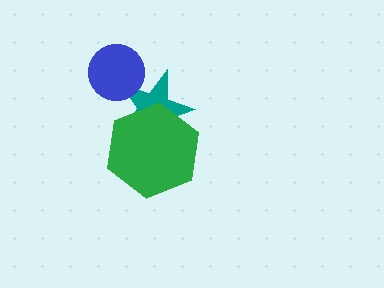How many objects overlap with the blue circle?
1 object overlaps with the blue circle.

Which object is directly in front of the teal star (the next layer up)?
The green hexagon is directly in front of the teal star.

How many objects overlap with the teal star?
2 objects overlap with the teal star.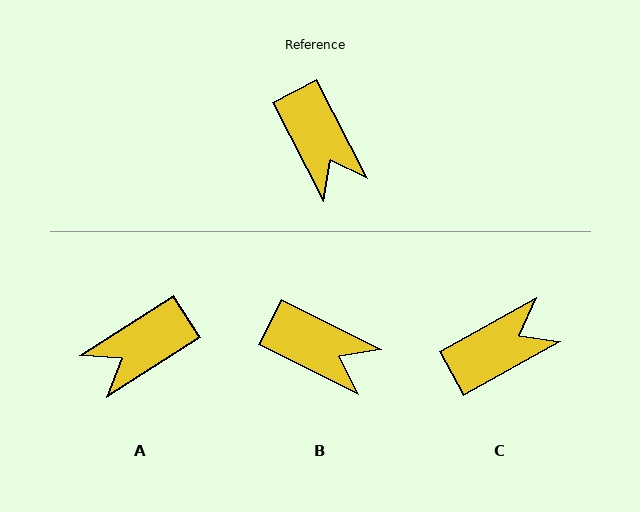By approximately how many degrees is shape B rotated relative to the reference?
Approximately 36 degrees counter-clockwise.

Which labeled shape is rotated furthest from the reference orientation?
C, about 91 degrees away.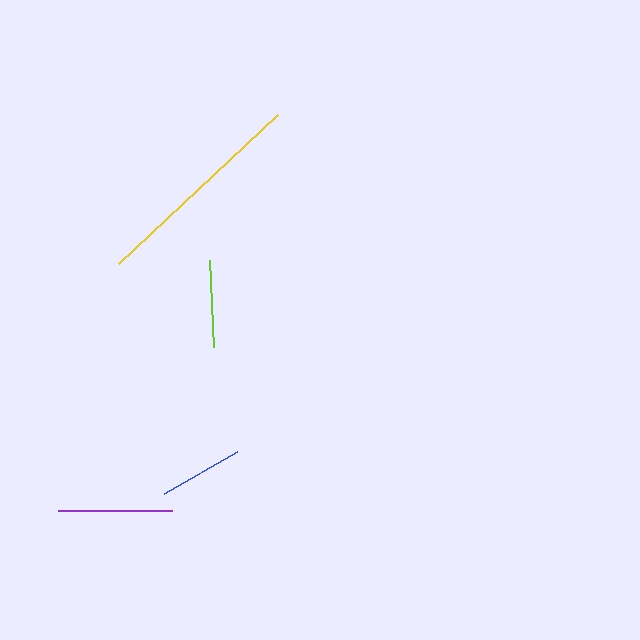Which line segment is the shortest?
The blue line is the shortest at approximately 84 pixels.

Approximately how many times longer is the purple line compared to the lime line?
The purple line is approximately 1.3 times the length of the lime line.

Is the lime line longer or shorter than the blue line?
The lime line is longer than the blue line.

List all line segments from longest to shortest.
From longest to shortest: yellow, purple, lime, blue.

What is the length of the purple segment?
The purple segment is approximately 115 pixels long.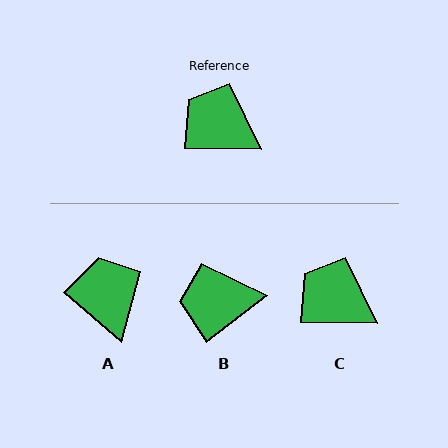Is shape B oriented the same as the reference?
No, it is off by about 38 degrees.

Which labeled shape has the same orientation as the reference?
C.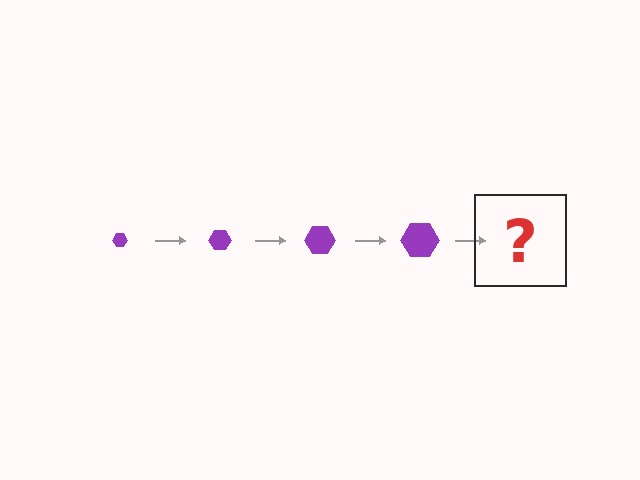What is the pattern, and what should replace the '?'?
The pattern is that the hexagon gets progressively larger each step. The '?' should be a purple hexagon, larger than the previous one.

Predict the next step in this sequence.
The next step is a purple hexagon, larger than the previous one.